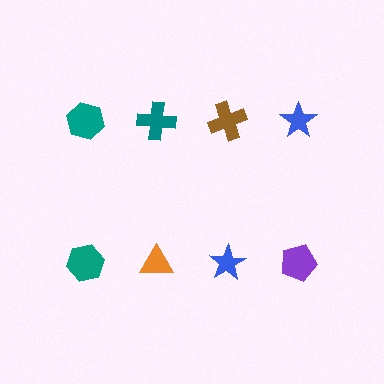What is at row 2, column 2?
An orange triangle.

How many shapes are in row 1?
4 shapes.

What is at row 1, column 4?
A blue star.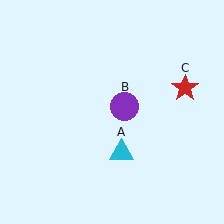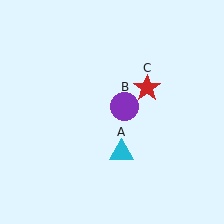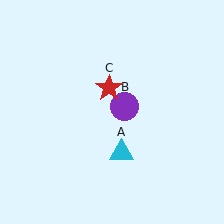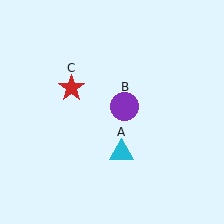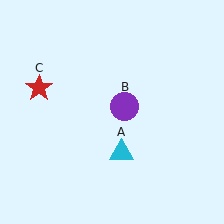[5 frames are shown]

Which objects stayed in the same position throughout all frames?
Cyan triangle (object A) and purple circle (object B) remained stationary.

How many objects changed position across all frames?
1 object changed position: red star (object C).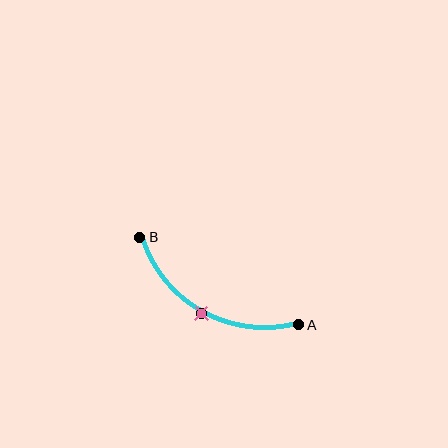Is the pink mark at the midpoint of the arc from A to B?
Yes. The pink mark lies on the arc at equal arc-length from both A and B — it is the arc midpoint.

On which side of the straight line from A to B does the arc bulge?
The arc bulges below the straight line connecting A and B.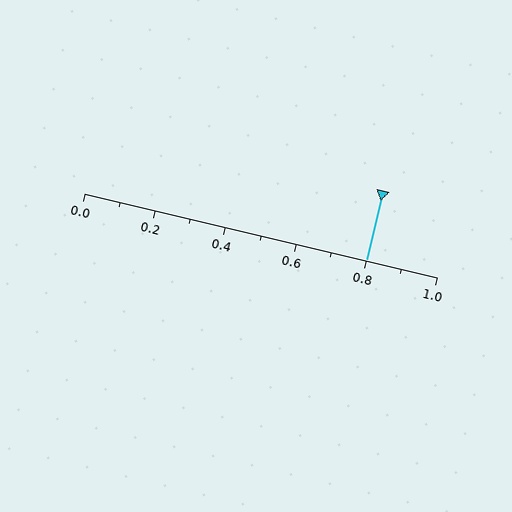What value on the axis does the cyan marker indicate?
The marker indicates approximately 0.8.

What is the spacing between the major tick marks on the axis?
The major ticks are spaced 0.2 apart.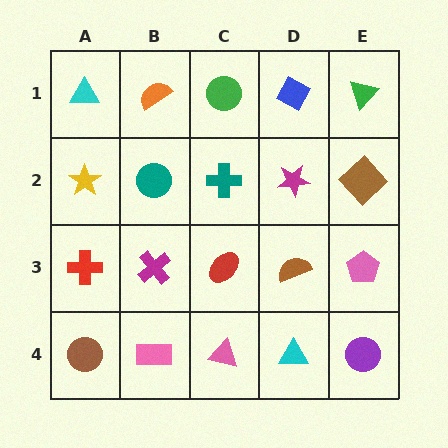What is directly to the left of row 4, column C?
A pink rectangle.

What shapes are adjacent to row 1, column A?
A yellow star (row 2, column A), an orange semicircle (row 1, column B).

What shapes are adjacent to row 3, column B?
A teal circle (row 2, column B), a pink rectangle (row 4, column B), a red cross (row 3, column A), a red ellipse (row 3, column C).